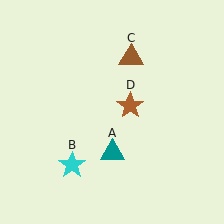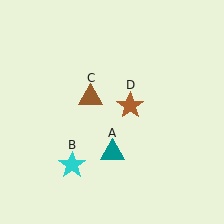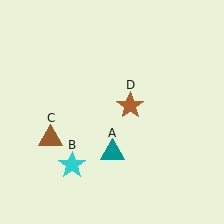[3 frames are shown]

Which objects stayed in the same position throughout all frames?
Teal triangle (object A) and cyan star (object B) and brown star (object D) remained stationary.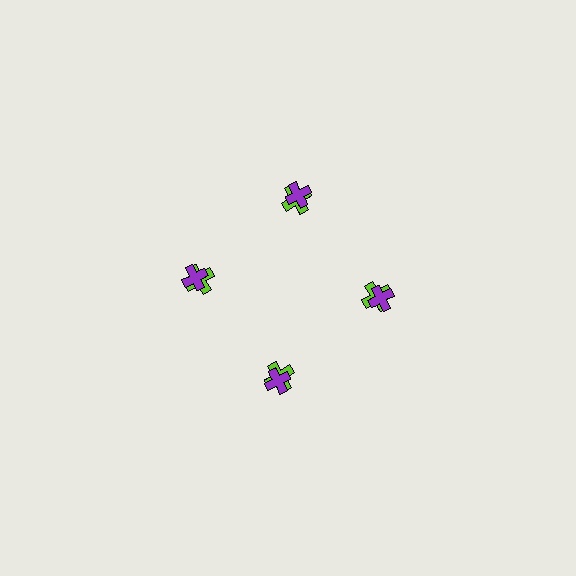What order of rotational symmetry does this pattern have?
This pattern has 4-fold rotational symmetry.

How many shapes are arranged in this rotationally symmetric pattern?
There are 8 shapes, arranged in 4 groups of 2.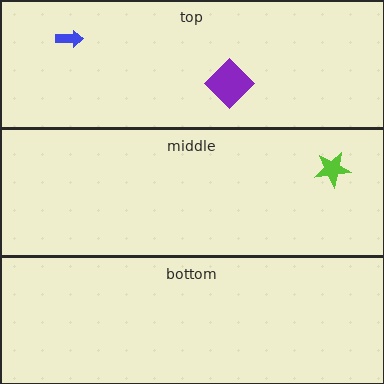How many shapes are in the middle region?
1.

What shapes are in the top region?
The blue arrow, the purple diamond.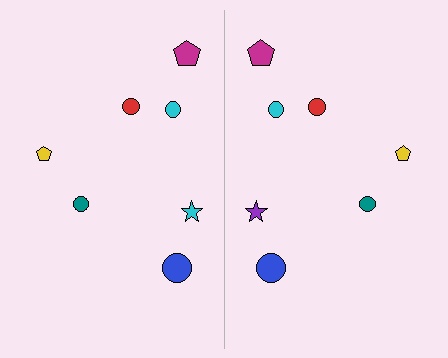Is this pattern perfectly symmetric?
No, the pattern is not perfectly symmetric. The purple star on the right side breaks the symmetry — its mirror counterpart is cyan.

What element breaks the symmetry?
The purple star on the right side breaks the symmetry — its mirror counterpart is cyan.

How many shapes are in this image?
There are 14 shapes in this image.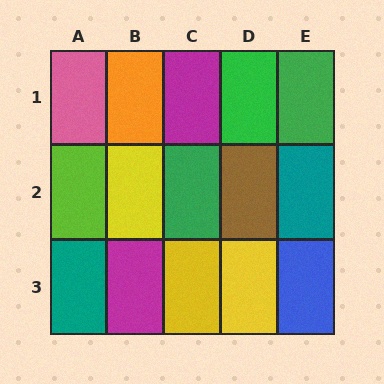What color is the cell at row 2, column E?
Teal.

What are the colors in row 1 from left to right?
Pink, orange, magenta, green, green.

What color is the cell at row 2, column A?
Lime.